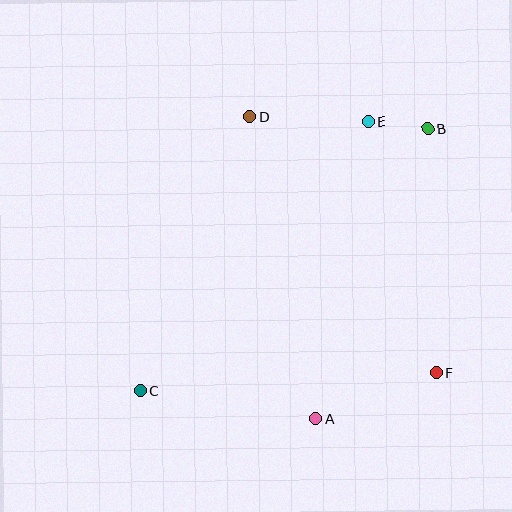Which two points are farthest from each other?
Points B and C are farthest from each other.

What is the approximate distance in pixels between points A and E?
The distance between A and E is approximately 302 pixels.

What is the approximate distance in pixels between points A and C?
The distance between A and C is approximately 178 pixels.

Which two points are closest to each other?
Points B and E are closest to each other.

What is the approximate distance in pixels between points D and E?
The distance between D and E is approximately 118 pixels.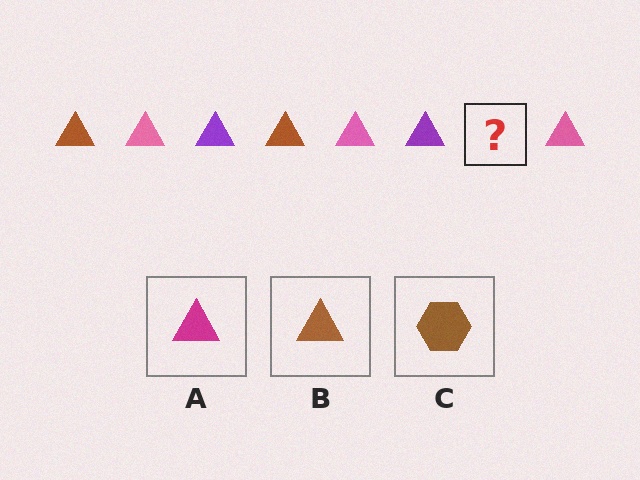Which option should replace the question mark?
Option B.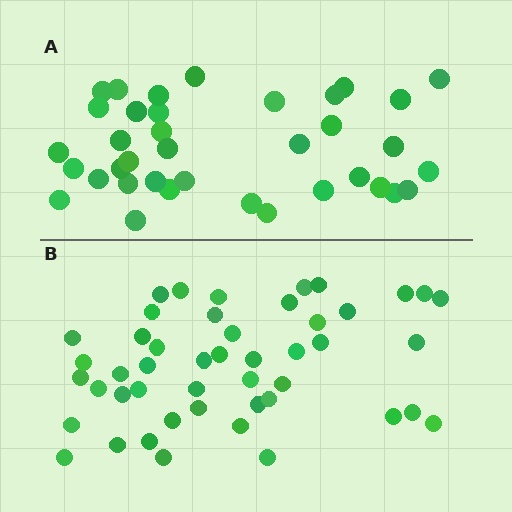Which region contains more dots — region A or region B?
Region B (the bottom region) has more dots.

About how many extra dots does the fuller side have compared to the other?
Region B has roughly 10 or so more dots than region A.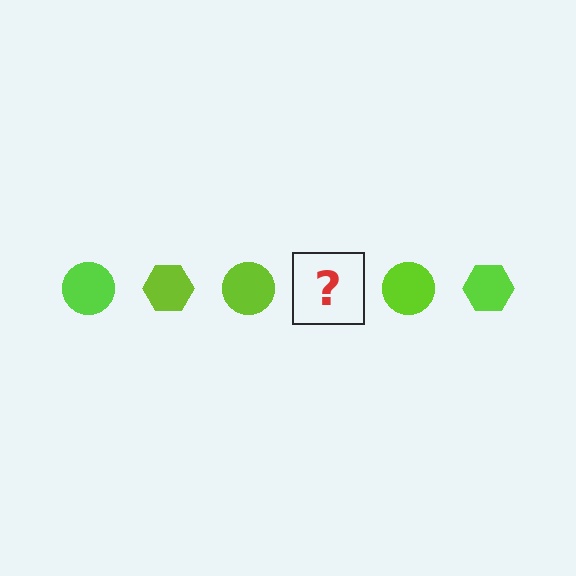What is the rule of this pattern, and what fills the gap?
The rule is that the pattern cycles through circle, hexagon shapes in lime. The gap should be filled with a lime hexagon.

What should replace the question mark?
The question mark should be replaced with a lime hexagon.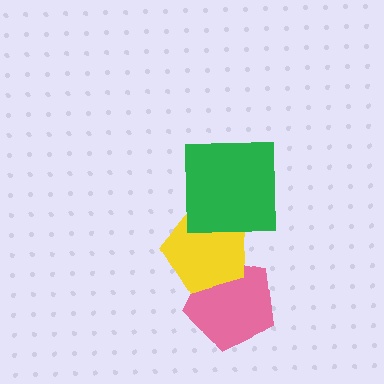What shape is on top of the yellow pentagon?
The green square is on top of the yellow pentagon.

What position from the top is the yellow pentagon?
The yellow pentagon is 2nd from the top.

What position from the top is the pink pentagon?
The pink pentagon is 3rd from the top.